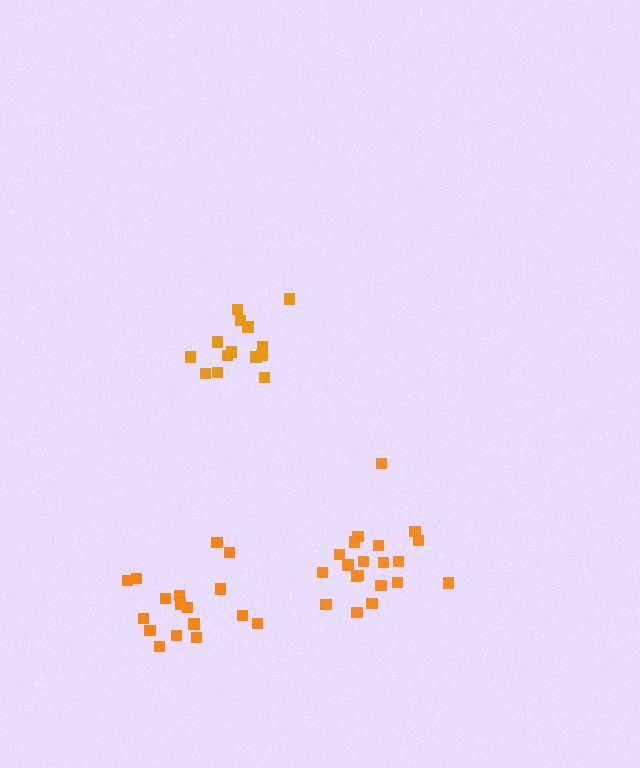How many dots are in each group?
Group 1: 20 dots, Group 2: 14 dots, Group 3: 17 dots (51 total).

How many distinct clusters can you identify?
There are 3 distinct clusters.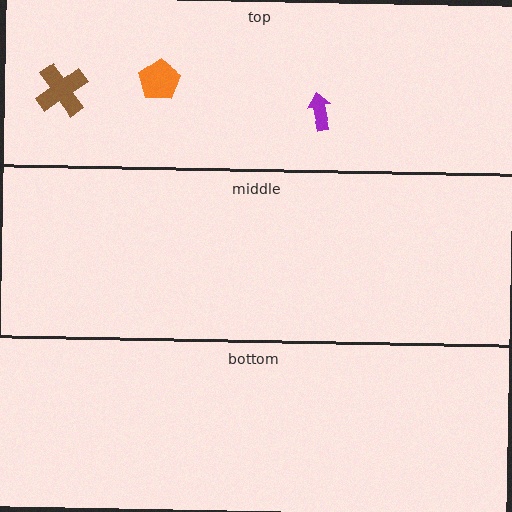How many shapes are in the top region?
3.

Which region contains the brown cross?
The top region.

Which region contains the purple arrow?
The top region.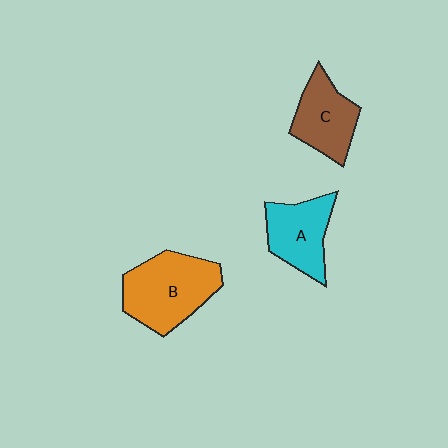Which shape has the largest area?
Shape B (orange).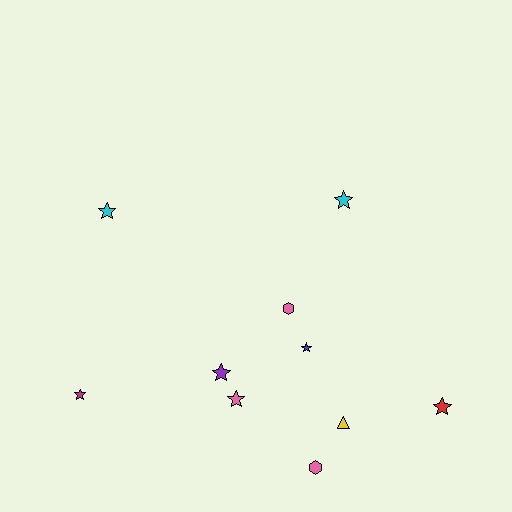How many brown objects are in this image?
There are no brown objects.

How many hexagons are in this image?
There are 2 hexagons.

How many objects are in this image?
There are 10 objects.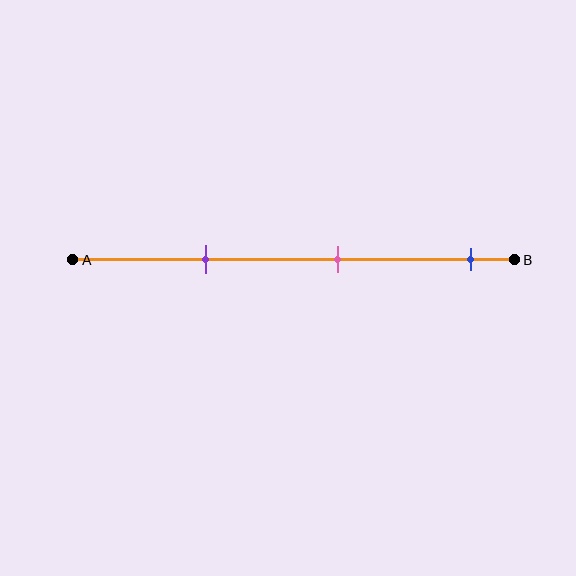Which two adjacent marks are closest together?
The purple and pink marks are the closest adjacent pair.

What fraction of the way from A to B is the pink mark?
The pink mark is approximately 60% (0.6) of the way from A to B.